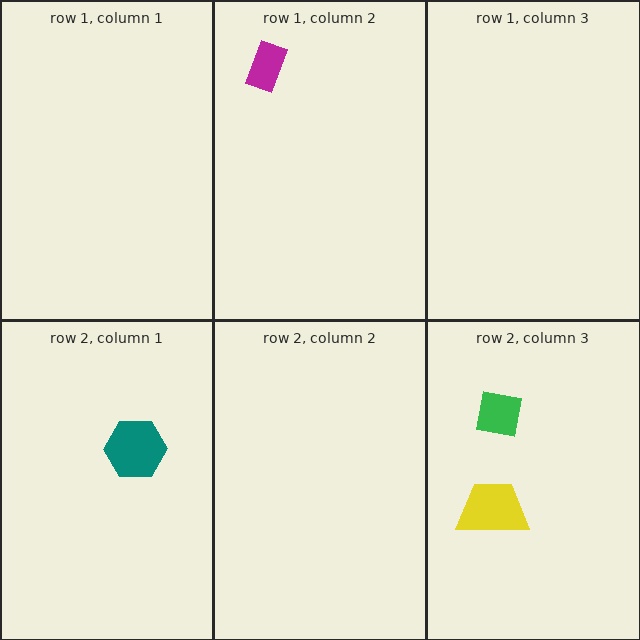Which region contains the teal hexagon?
The row 2, column 1 region.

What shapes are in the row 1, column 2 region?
The magenta rectangle.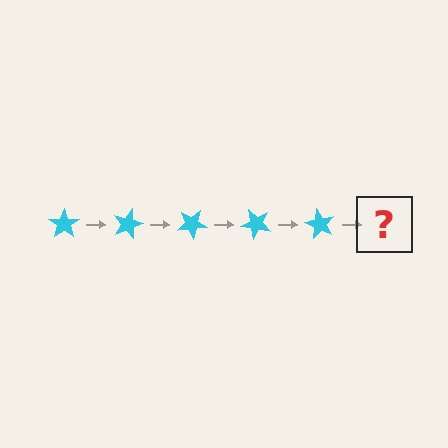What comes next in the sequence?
The next element should be a cyan star rotated 75 degrees.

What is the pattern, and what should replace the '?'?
The pattern is that the star rotates 15 degrees each step. The '?' should be a cyan star rotated 75 degrees.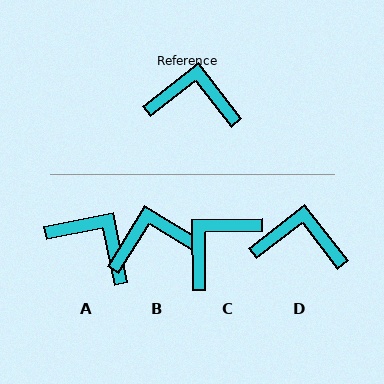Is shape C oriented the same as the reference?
No, it is off by about 53 degrees.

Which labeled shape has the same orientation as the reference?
D.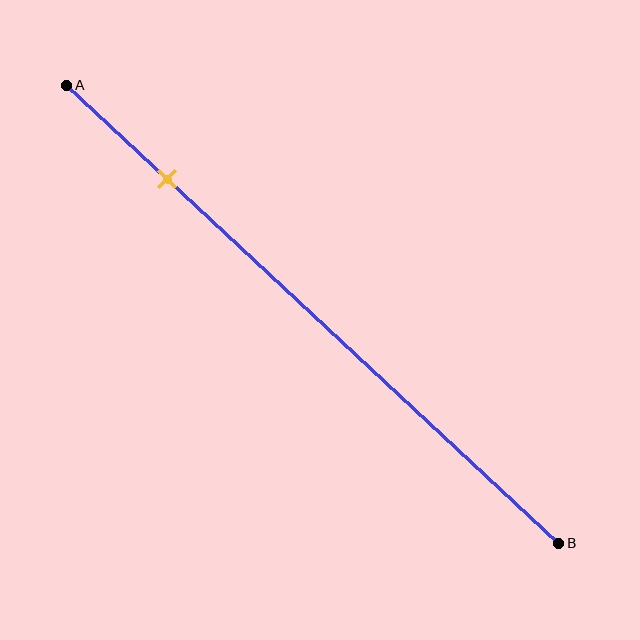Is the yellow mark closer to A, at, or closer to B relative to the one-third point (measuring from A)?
The yellow mark is closer to point A than the one-third point of segment AB.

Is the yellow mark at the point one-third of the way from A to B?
No, the mark is at about 20% from A, not at the 33% one-third point.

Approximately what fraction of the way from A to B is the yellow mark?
The yellow mark is approximately 20% of the way from A to B.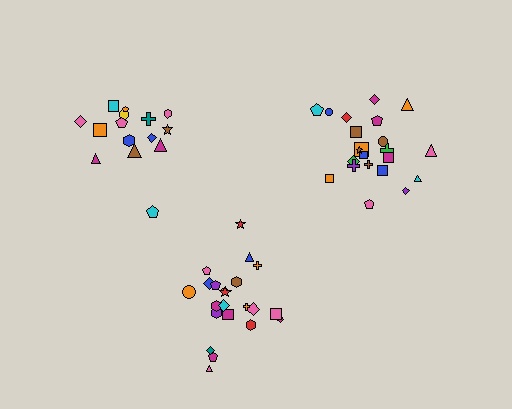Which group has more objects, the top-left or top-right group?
The top-right group.